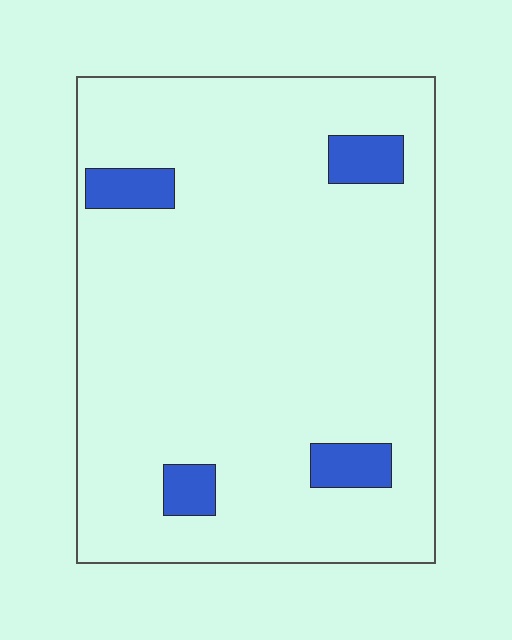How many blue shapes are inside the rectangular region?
4.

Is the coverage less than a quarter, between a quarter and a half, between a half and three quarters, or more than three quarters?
Less than a quarter.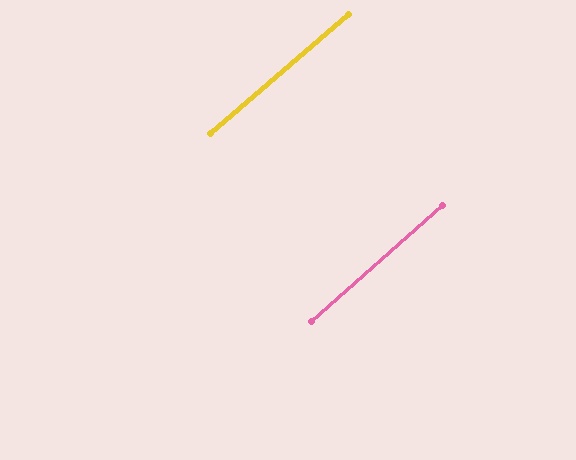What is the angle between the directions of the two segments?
Approximately 1 degree.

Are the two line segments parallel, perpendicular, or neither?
Parallel — their directions differ by only 0.7°.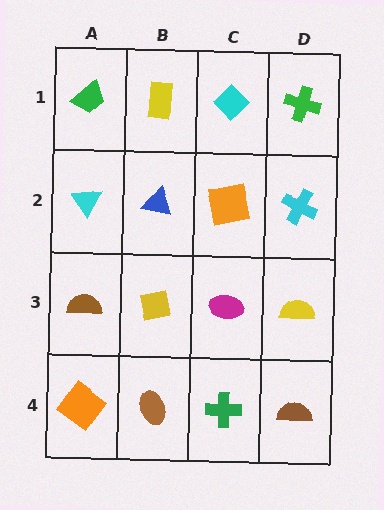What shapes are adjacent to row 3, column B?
A blue triangle (row 2, column B), a brown ellipse (row 4, column B), a brown semicircle (row 3, column A), a magenta ellipse (row 3, column C).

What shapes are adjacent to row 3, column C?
An orange square (row 2, column C), a green cross (row 4, column C), a yellow square (row 3, column B), a yellow semicircle (row 3, column D).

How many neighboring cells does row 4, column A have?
2.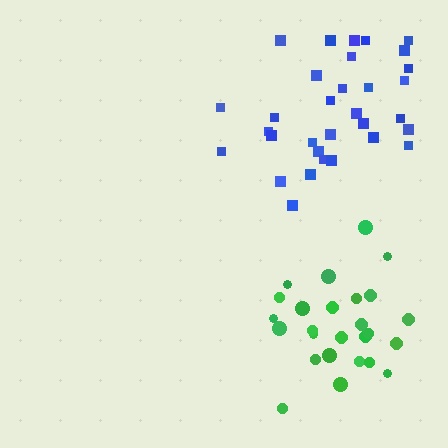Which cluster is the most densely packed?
Green.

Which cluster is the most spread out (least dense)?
Blue.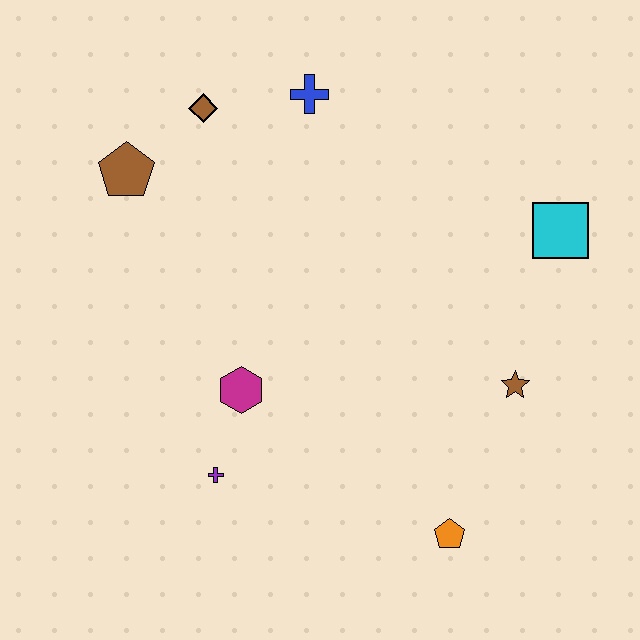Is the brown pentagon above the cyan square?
Yes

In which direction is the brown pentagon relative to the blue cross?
The brown pentagon is to the left of the blue cross.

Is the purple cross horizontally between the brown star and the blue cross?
No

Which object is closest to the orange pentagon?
The brown star is closest to the orange pentagon.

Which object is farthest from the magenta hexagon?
The cyan square is farthest from the magenta hexagon.